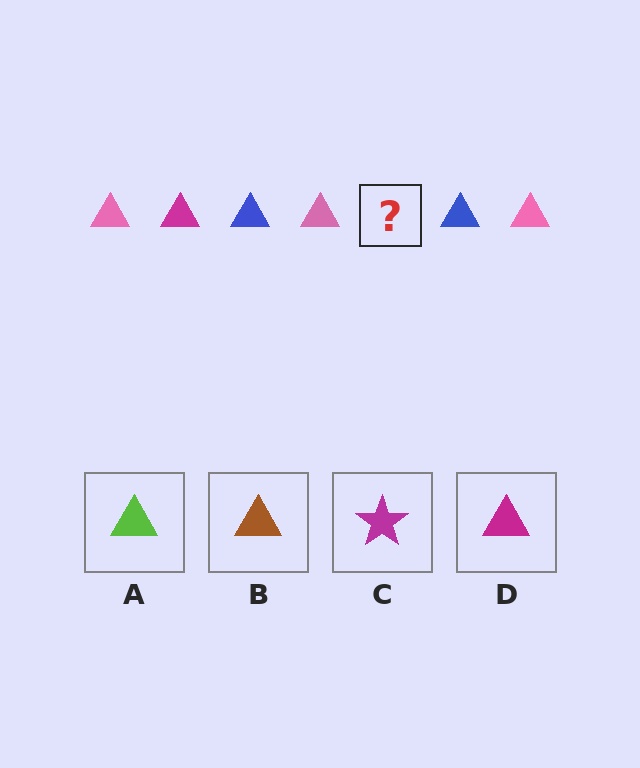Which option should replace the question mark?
Option D.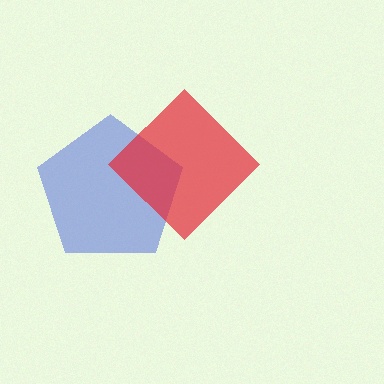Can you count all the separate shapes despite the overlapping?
Yes, there are 2 separate shapes.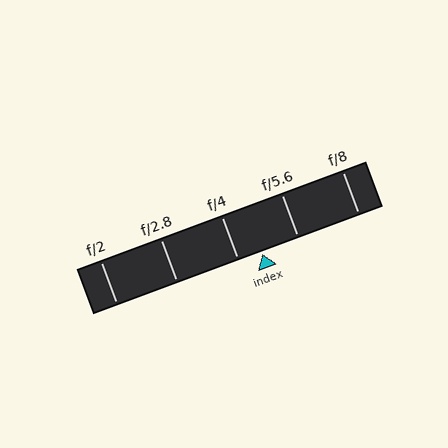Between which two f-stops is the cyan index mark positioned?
The index mark is between f/4 and f/5.6.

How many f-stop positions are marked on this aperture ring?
There are 5 f-stop positions marked.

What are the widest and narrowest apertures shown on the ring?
The widest aperture shown is f/2 and the narrowest is f/8.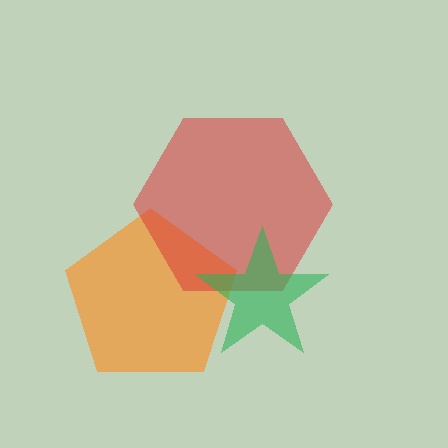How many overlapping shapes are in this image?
There are 3 overlapping shapes in the image.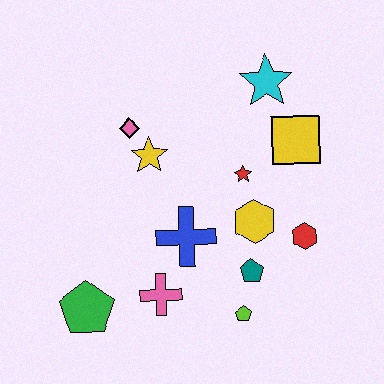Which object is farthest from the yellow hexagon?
The green pentagon is farthest from the yellow hexagon.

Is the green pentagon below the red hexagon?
Yes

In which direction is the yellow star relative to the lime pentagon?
The yellow star is above the lime pentagon.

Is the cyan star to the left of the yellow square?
Yes